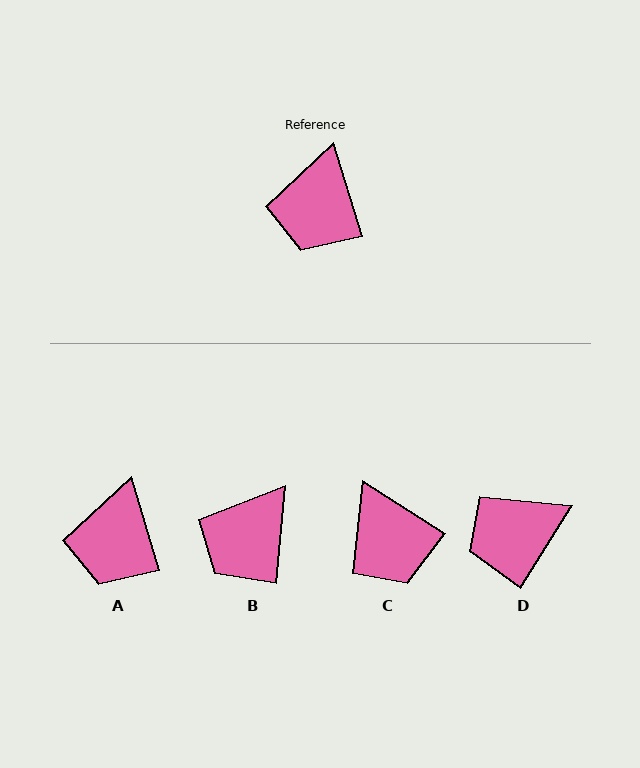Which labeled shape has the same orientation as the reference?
A.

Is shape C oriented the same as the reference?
No, it is off by about 41 degrees.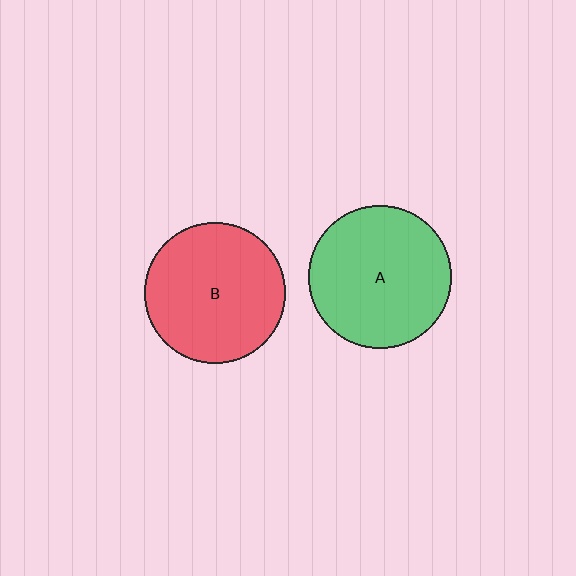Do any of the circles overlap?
No, none of the circles overlap.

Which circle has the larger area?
Circle A (green).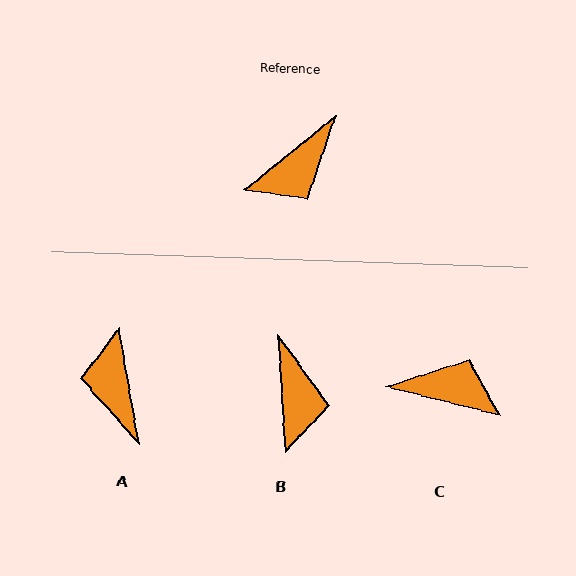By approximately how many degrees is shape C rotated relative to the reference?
Approximately 127 degrees counter-clockwise.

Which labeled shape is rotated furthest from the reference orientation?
C, about 127 degrees away.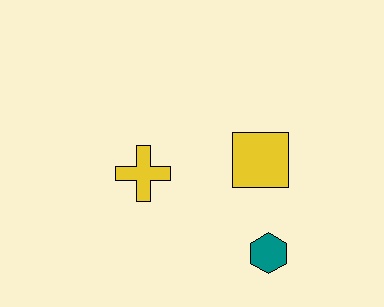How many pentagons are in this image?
There are no pentagons.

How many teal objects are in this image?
There is 1 teal object.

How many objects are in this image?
There are 3 objects.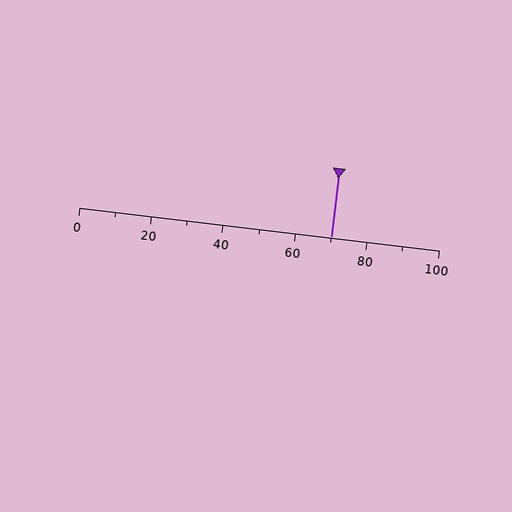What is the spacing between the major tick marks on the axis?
The major ticks are spaced 20 apart.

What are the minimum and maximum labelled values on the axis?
The axis runs from 0 to 100.